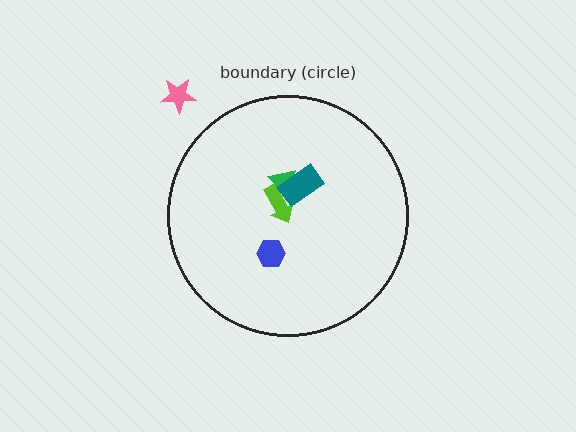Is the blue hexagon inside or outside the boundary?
Inside.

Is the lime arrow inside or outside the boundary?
Inside.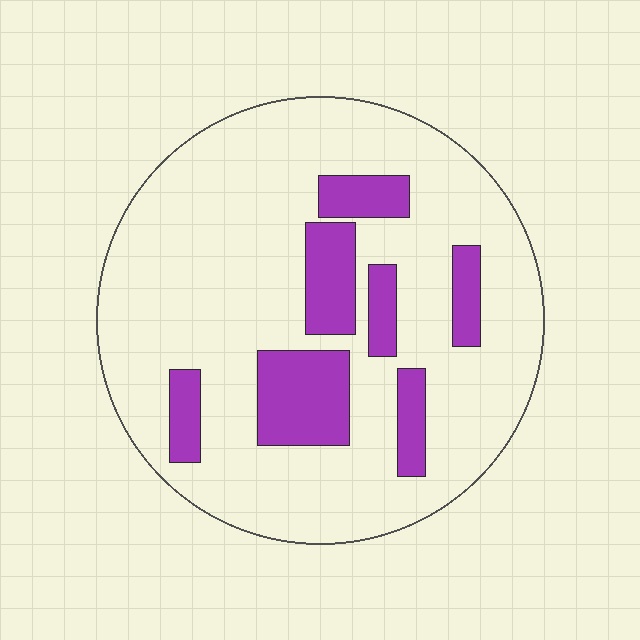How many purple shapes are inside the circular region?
7.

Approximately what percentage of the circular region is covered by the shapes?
Approximately 20%.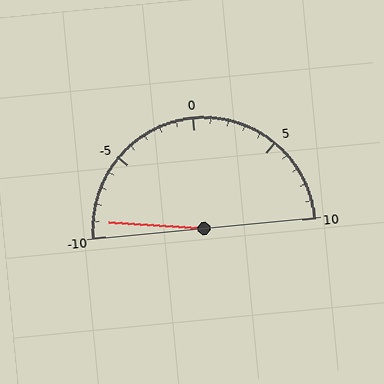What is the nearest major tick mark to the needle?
The nearest major tick mark is -10.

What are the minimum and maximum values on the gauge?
The gauge ranges from -10 to 10.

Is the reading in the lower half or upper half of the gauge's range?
The reading is in the lower half of the range (-10 to 10).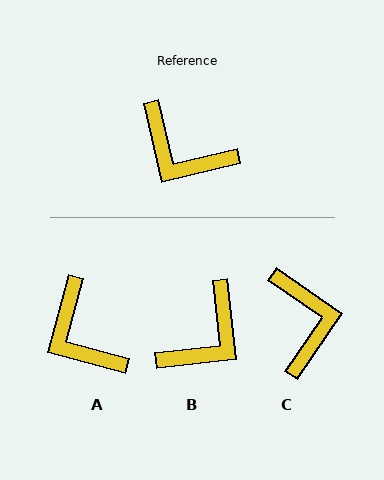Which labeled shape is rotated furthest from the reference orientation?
C, about 133 degrees away.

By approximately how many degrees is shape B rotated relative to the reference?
Approximately 83 degrees counter-clockwise.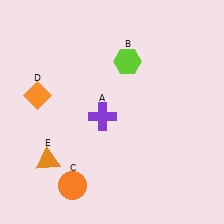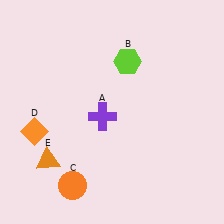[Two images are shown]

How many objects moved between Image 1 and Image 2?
1 object moved between the two images.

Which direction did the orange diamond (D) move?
The orange diamond (D) moved down.